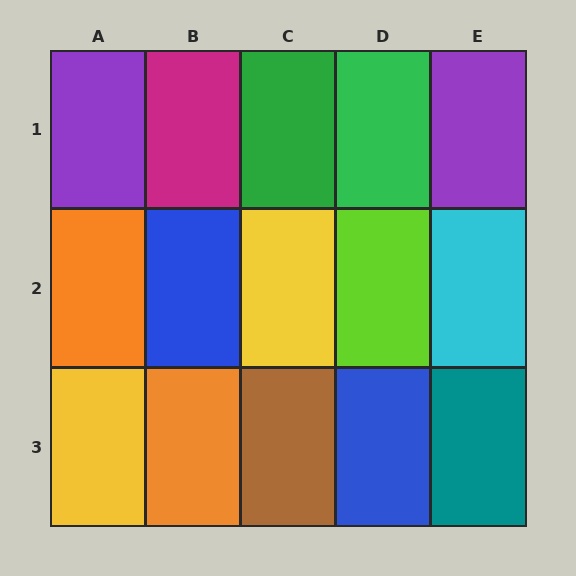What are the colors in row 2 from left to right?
Orange, blue, yellow, lime, cyan.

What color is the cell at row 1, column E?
Purple.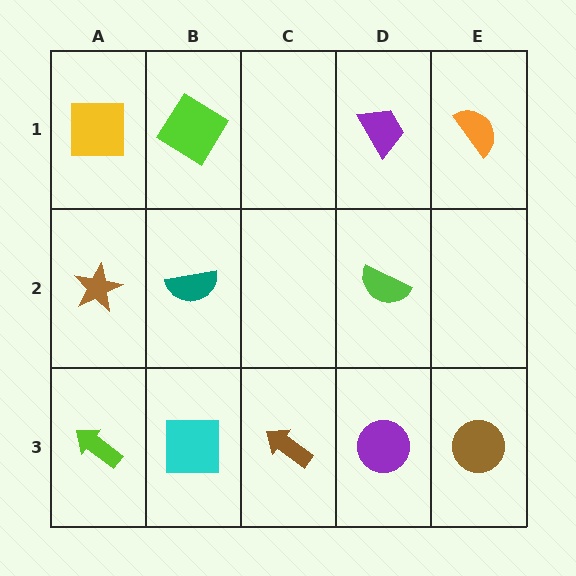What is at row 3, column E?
A brown circle.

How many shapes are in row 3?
5 shapes.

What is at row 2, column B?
A teal semicircle.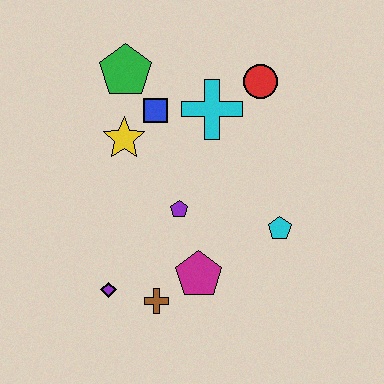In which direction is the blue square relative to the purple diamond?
The blue square is above the purple diamond.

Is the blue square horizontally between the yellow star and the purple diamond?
No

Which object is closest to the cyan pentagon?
The magenta pentagon is closest to the cyan pentagon.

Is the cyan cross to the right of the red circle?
No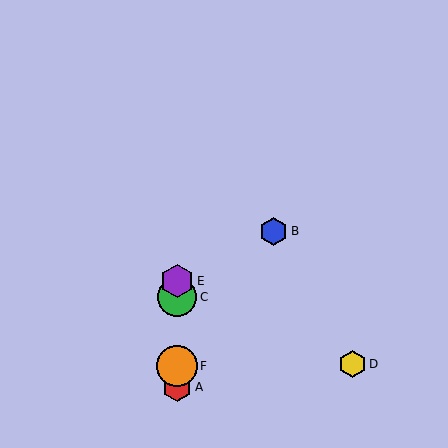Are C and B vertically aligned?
No, C is at x≈177 and B is at x≈274.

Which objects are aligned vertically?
Objects A, C, E, F are aligned vertically.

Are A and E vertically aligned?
Yes, both are at x≈177.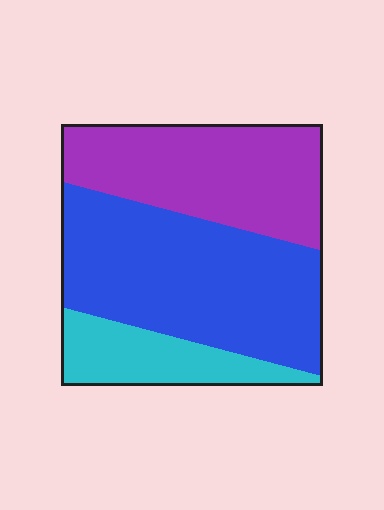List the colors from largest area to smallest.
From largest to smallest: blue, purple, cyan.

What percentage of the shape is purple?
Purple covers around 35% of the shape.